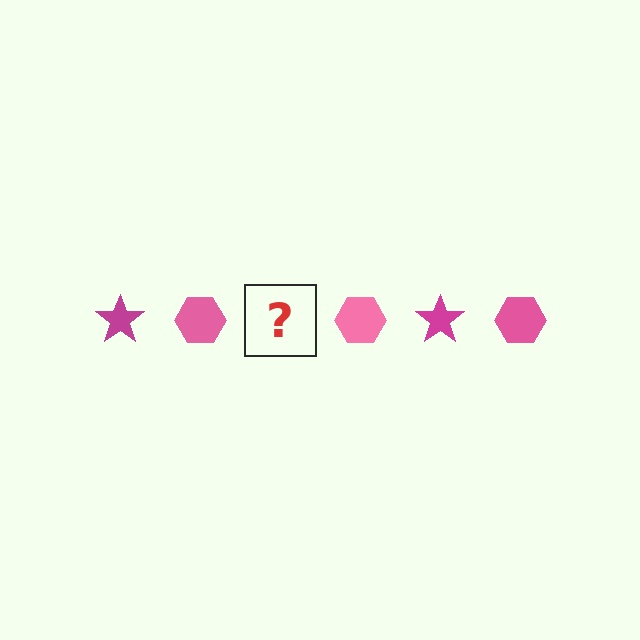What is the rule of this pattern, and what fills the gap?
The rule is that the pattern alternates between magenta star and pink hexagon. The gap should be filled with a magenta star.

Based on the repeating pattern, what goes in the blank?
The blank should be a magenta star.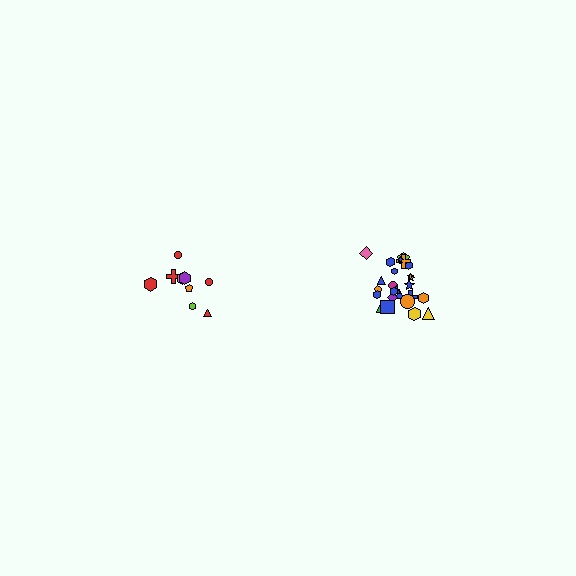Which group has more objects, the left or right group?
The right group.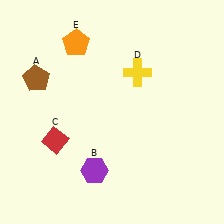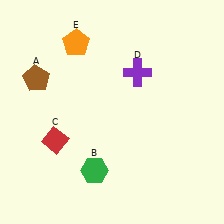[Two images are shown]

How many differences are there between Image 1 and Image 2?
There are 2 differences between the two images.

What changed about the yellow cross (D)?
In Image 1, D is yellow. In Image 2, it changed to purple.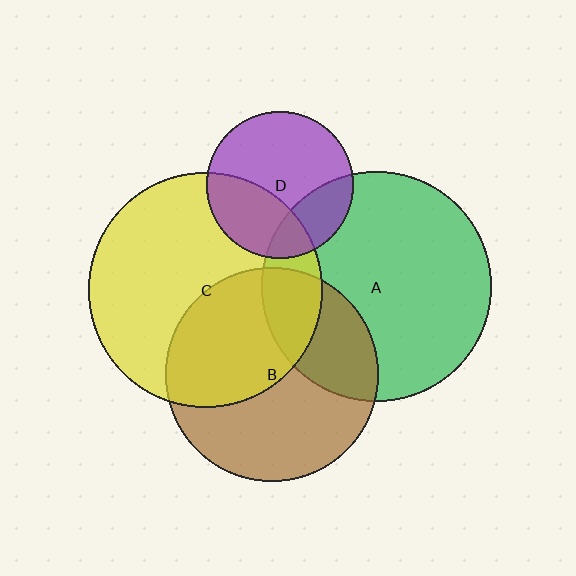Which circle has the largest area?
Circle C (yellow).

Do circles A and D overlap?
Yes.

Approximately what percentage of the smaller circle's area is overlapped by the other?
Approximately 25%.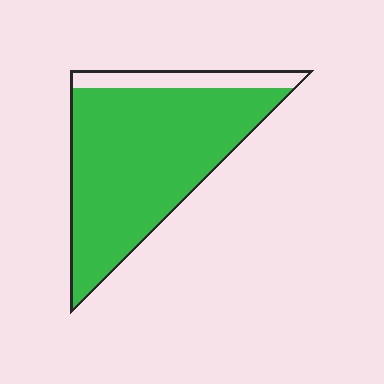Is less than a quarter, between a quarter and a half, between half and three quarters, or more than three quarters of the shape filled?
More than three quarters.